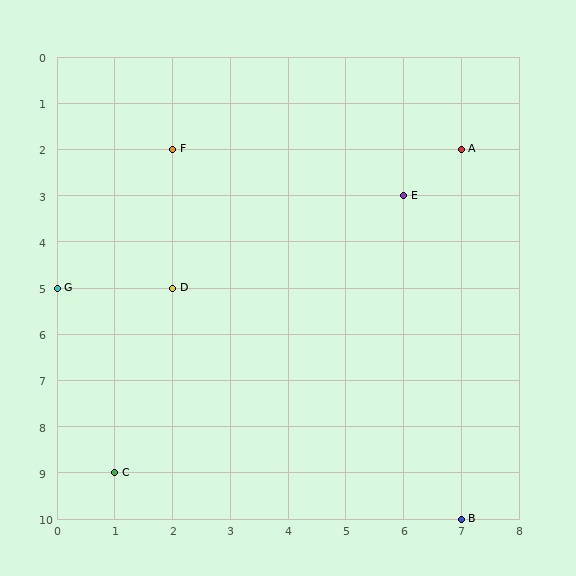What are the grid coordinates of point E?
Point E is at grid coordinates (6, 3).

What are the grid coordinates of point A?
Point A is at grid coordinates (7, 2).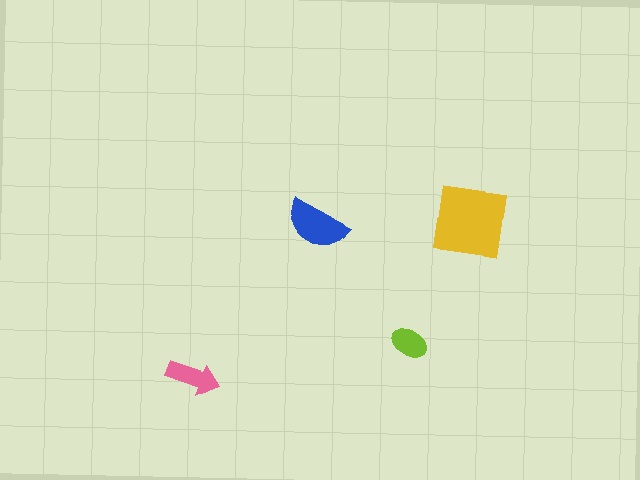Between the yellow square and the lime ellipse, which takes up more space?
The yellow square.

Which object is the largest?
The yellow square.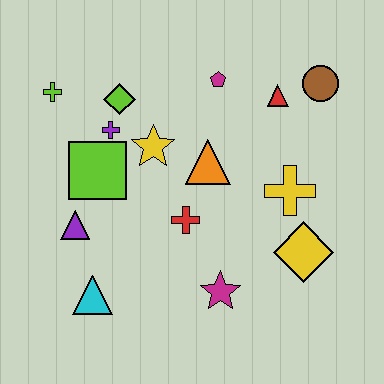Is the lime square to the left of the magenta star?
Yes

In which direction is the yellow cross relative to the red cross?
The yellow cross is to the right of the red cross.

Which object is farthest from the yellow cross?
The lime cross is farthest from the yellow cross.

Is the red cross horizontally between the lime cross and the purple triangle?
No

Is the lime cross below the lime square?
No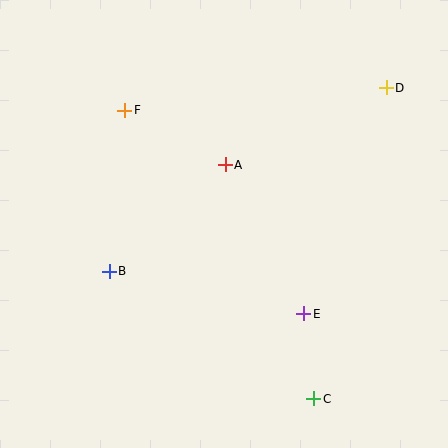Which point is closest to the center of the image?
Point A at (225, 165) is closest to the center.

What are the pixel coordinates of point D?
Point D is at (386, 88).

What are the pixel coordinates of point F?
Point F is at (125, 110).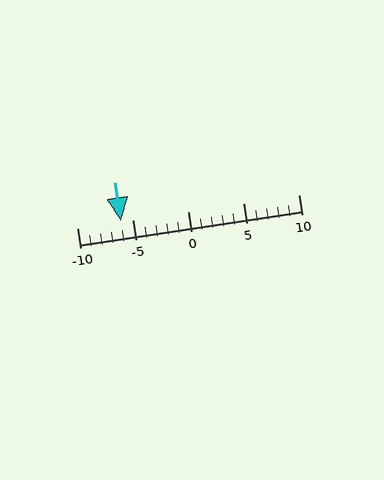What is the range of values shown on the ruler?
The ruler shows values from -10 to 10.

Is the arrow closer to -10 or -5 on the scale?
The arrow is closer to -5.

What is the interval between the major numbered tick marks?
The major tick marks are spaced 5 units apart.